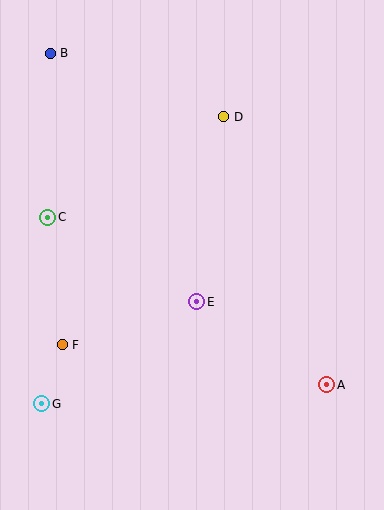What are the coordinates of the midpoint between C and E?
The midpoint between C and E is at (122, 259).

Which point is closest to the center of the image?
Point E at (197, 302) is closest to the center.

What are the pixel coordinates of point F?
Point F is at (62, 345).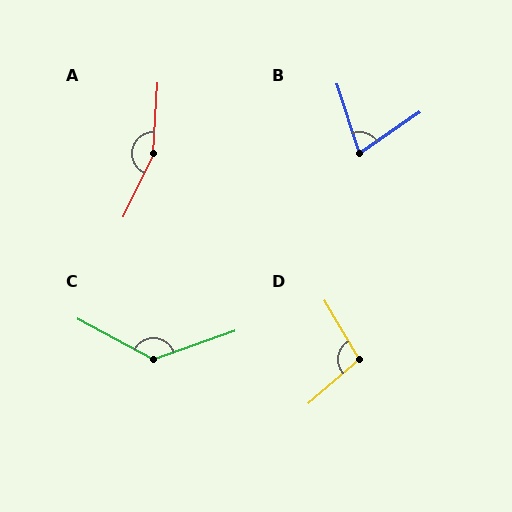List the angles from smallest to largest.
B (73°), D (100°), C (133°), A (158°).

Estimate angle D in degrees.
Approximately 100 degrees.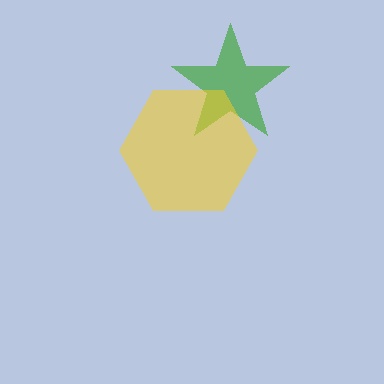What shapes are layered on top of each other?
The layered shapes are: a green star, a yellow hexagon.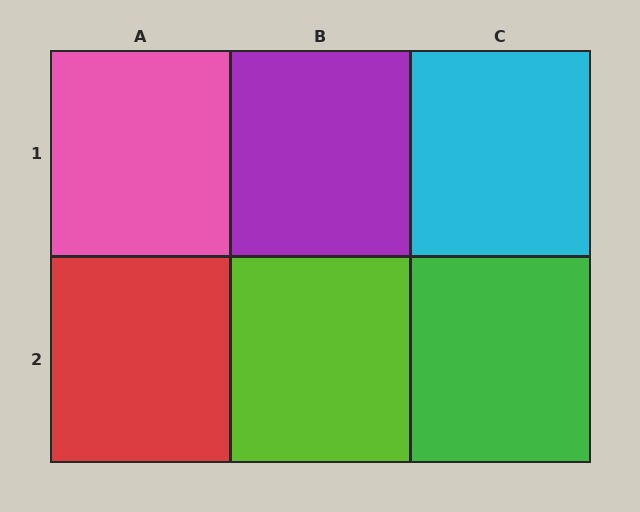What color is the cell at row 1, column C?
Cyan.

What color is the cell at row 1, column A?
Pink.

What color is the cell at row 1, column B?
Purple.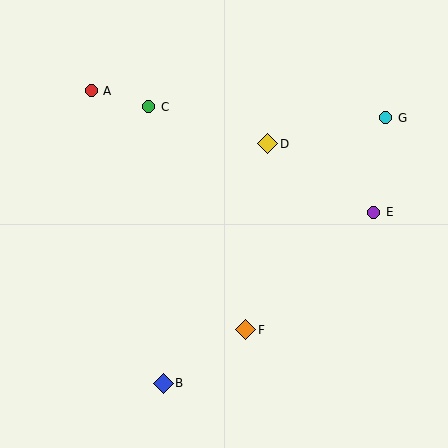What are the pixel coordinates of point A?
Point A is at (91, 91).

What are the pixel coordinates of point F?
Point F is at (246, 330).